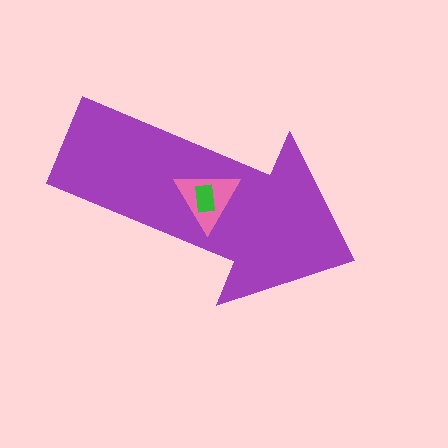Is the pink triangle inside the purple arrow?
Yes.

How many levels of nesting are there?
3.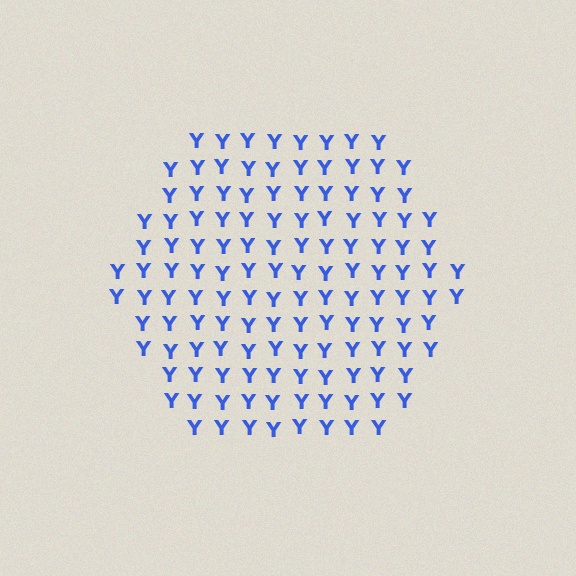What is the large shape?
The large shape is a hexagon.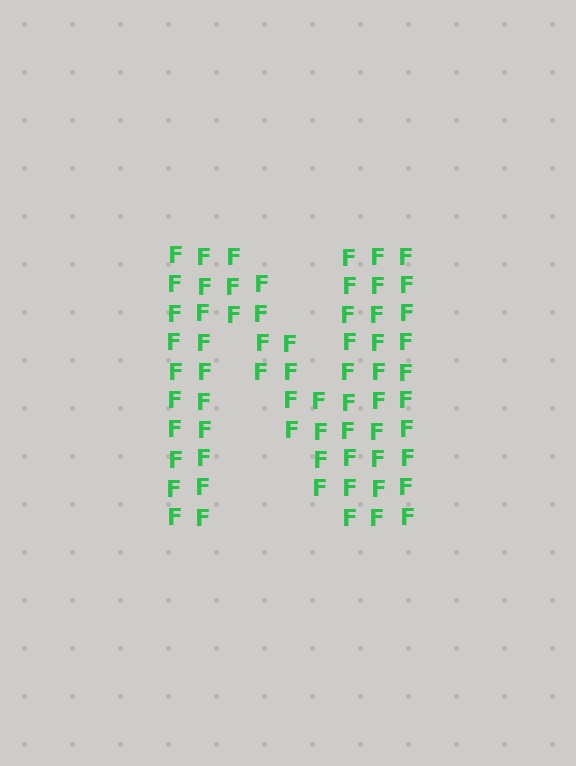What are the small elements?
The small elements are letter F's.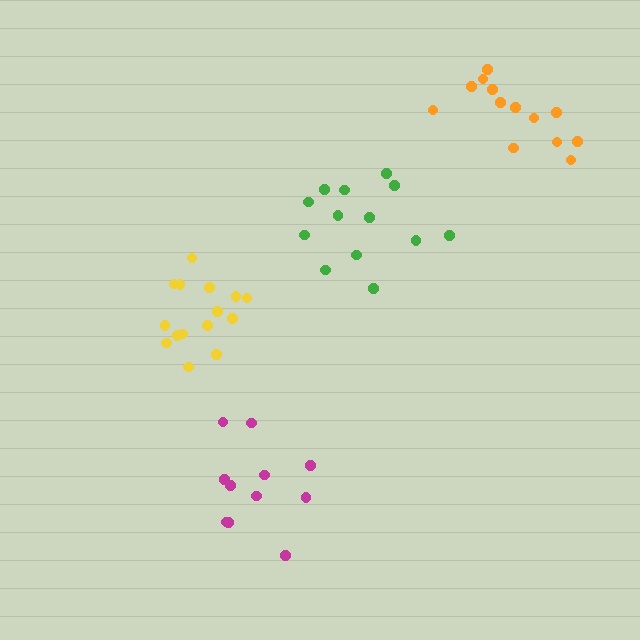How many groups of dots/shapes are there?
There are 4 groups.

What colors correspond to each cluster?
The clusters are colored: green, orange, yellow, magenta.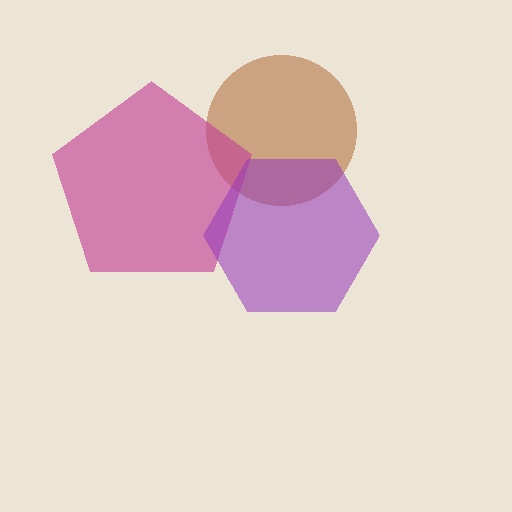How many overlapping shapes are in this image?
There are 3 overlapping shapes in the image.